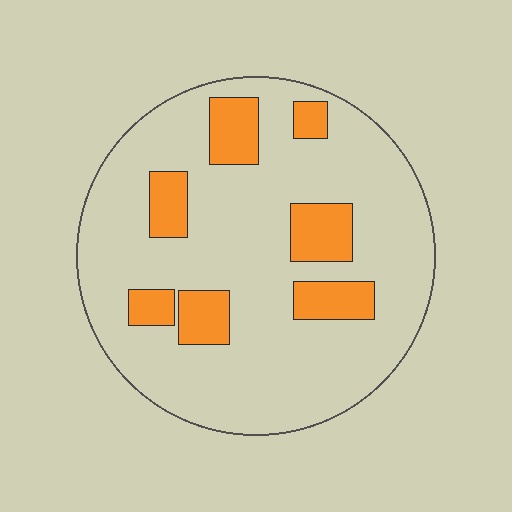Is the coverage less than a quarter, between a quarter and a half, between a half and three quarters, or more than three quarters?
Less than a quarter.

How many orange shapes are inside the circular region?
7.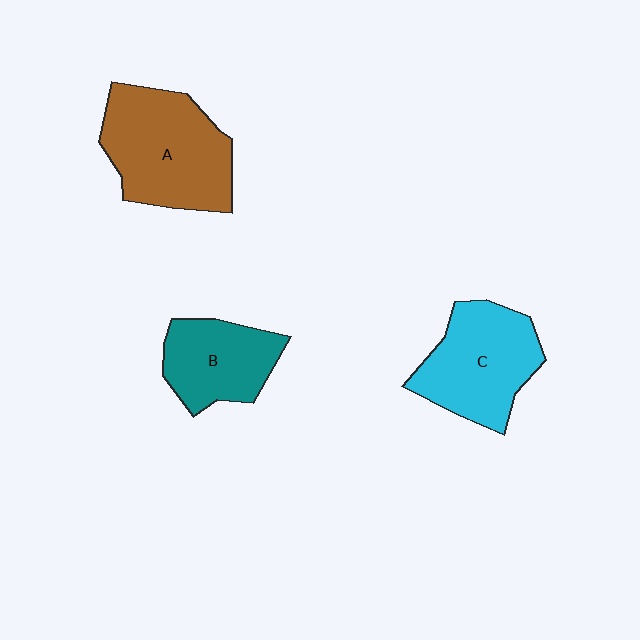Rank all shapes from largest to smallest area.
From largest to smallest: A (brown), C (cyan), B (teal).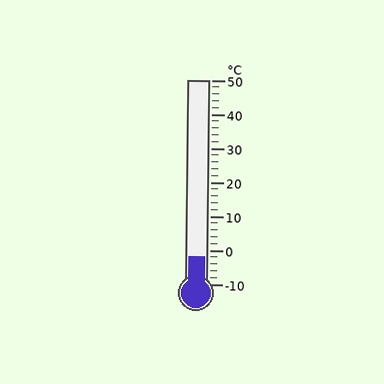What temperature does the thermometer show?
The thermometer shows approximately -2°C.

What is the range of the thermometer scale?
The thermometer scale ranges from -10°C to 50°C.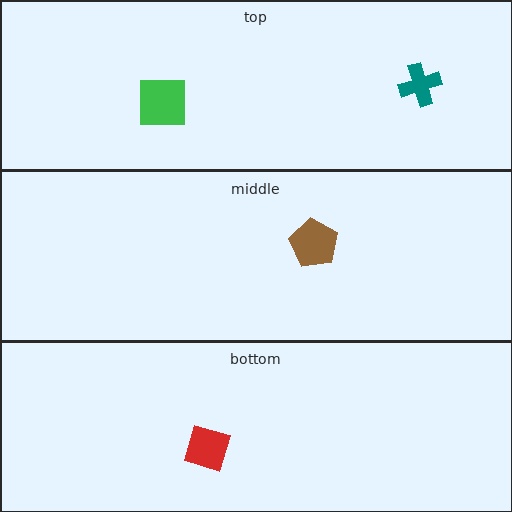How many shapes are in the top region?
2.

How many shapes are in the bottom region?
1.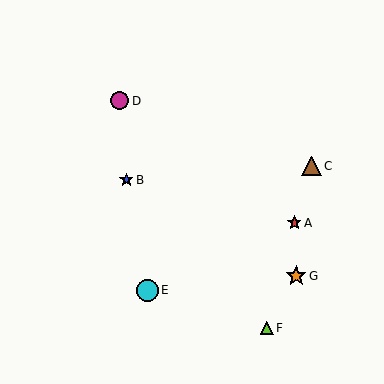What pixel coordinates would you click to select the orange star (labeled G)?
Click at (296, 276) to select the orange star G.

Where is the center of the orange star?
The center of the orange star is at (296, 276).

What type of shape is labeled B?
Shape B is a blue star.